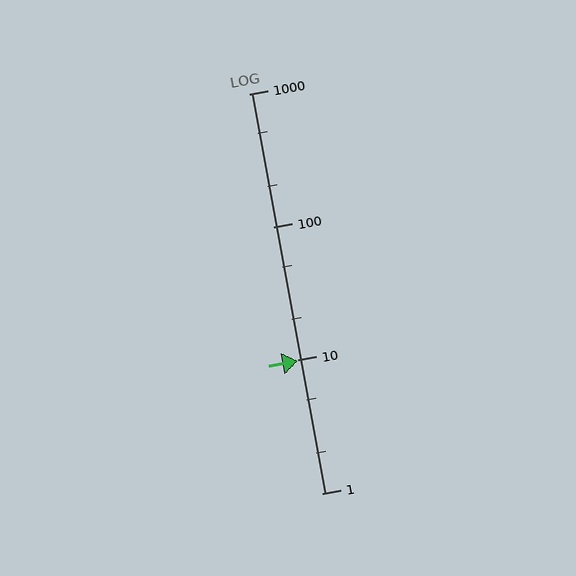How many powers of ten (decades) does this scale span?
The scale spans 3 decades, from 1 to 1000.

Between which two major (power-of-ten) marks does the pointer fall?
The pointer is between 1 and 10.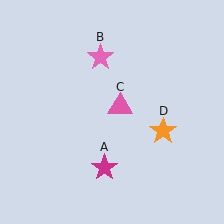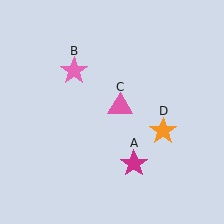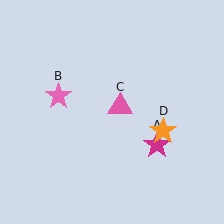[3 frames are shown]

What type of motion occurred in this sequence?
The magenta star (object A), pink star (object B) rotated counterclockwise around the center of the scene.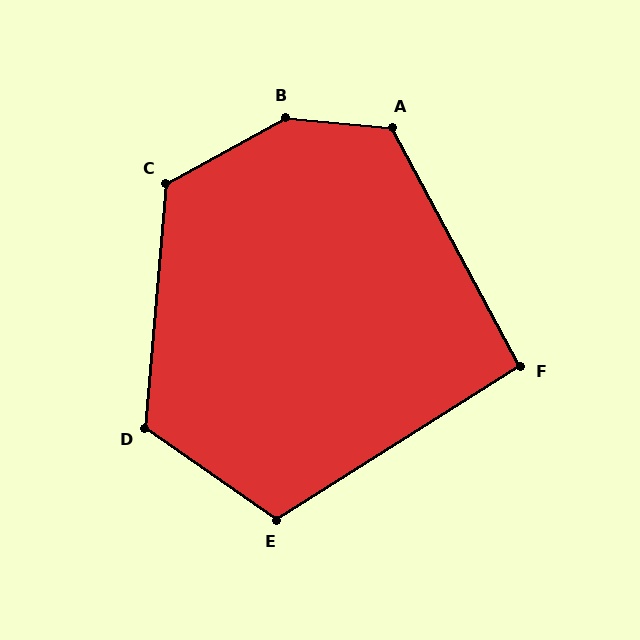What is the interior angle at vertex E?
Approximately 112 degrees (obtuse).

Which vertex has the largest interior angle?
B, at approximately 145 degrees.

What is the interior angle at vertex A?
Approximately 124 degrees (obtuse).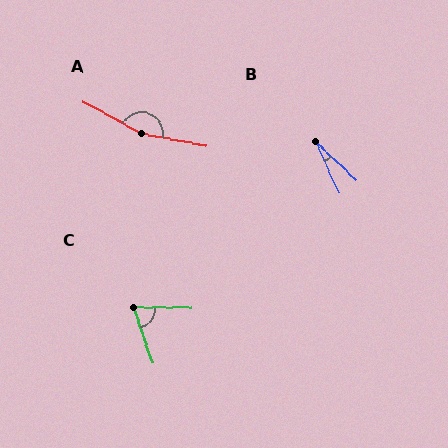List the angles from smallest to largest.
B (22°), C (71°), A (162°).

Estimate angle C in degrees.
Approximately 71 degrees.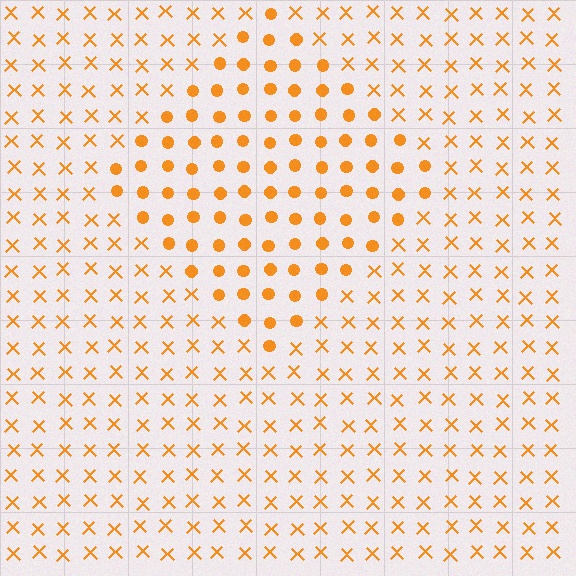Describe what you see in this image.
The image is filled with small orange elements arranged in a uniform grid. A diamond-shaped region contains circles, while the surrounding area contains X marks. The boundary is defined purely by the change in element shape.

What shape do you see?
I see a diamond.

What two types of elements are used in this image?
The image uses circles inside the diamond region and X marks outside it.